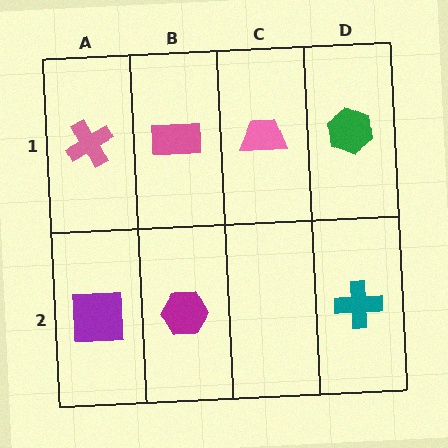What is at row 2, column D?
A teal cross.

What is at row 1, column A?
A pink cross.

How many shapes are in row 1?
4 shapes.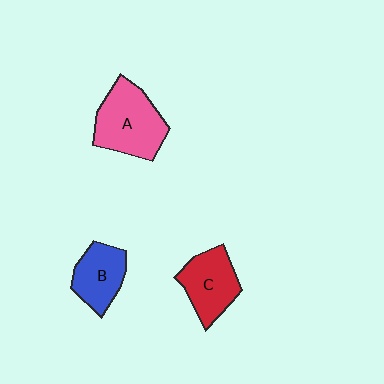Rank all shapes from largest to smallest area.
From largest to smallest: A (pink), C (red), B (blue).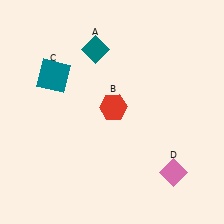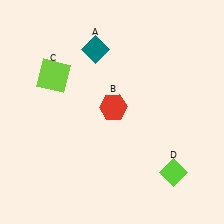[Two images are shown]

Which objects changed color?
C changed from teal to lime. D changed from pink to lime.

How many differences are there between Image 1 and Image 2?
There are 2 differences between the two images.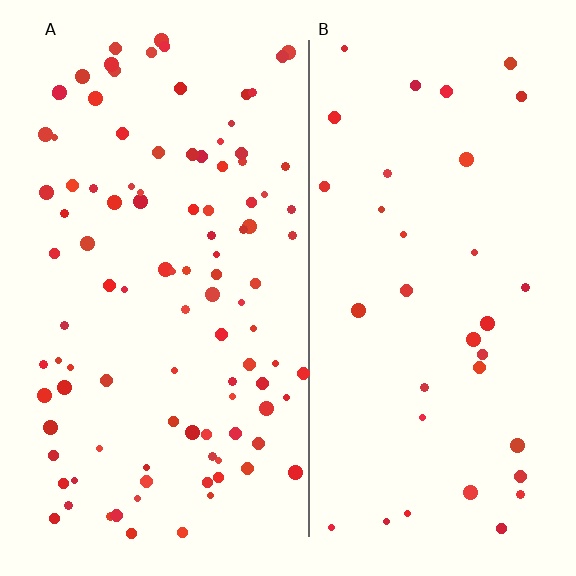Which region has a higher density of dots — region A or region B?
A (the left).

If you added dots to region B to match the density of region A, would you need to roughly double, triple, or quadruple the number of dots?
Approximately triple.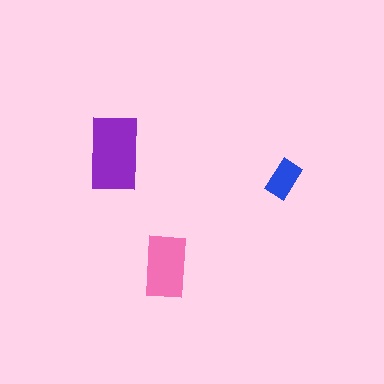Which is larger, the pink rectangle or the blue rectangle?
The pink one.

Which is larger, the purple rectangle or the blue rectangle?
The purple one.